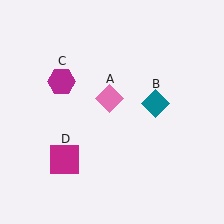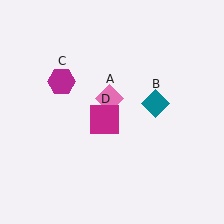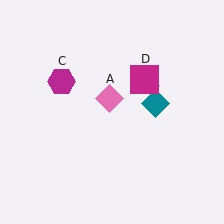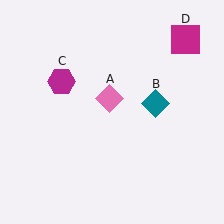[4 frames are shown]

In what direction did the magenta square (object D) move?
The magenta square (object D) moved up and to the right.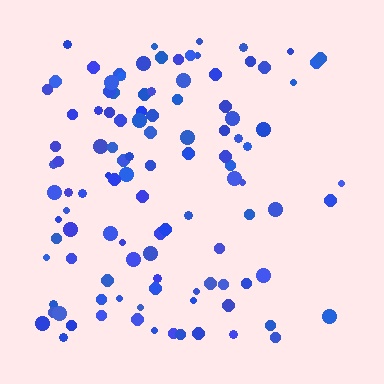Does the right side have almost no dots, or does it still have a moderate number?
Still a moderate number, just noticeably fewer than the left.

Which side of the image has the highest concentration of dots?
The left.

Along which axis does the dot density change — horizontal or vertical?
Horizontal.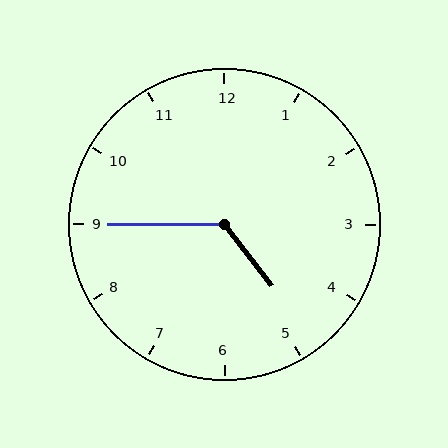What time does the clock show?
4:45.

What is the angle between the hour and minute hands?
Approximately 128 degrees.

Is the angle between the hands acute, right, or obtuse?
It is obtuse.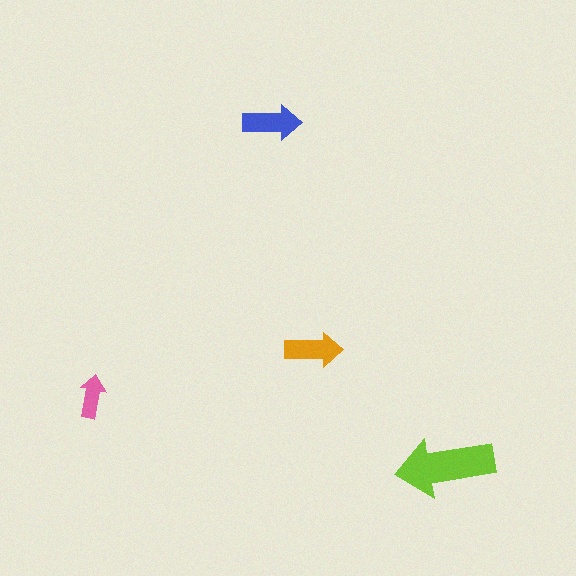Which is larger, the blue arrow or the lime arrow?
The lime one.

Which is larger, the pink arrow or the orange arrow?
The orange one.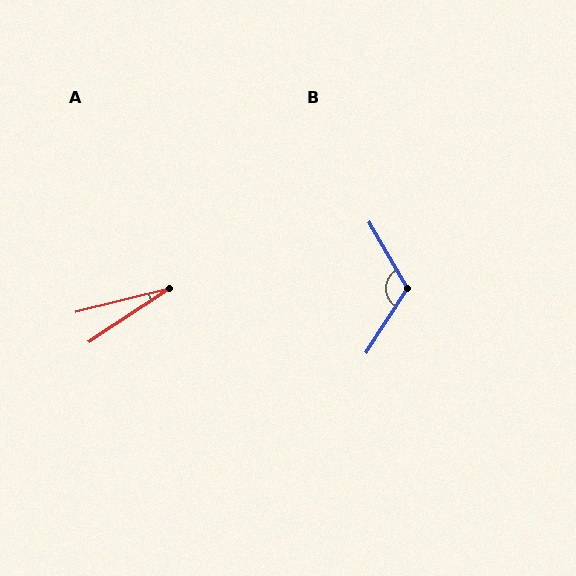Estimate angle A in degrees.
Approximately 20 degrees.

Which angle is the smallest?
A, at approximately 20 degrees.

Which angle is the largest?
B, at approximately 117 degrees.